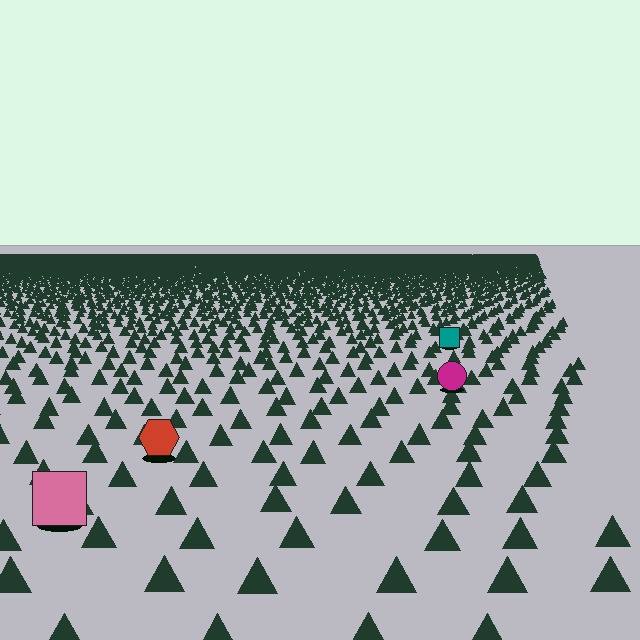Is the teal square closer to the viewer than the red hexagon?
No. The red hexagon is closer — you can tell from the texture gradient: the ground texture is coarser near it.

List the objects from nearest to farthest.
From nearest to farthest: the pink square, the red hexagon, the magenta circle, the teal square.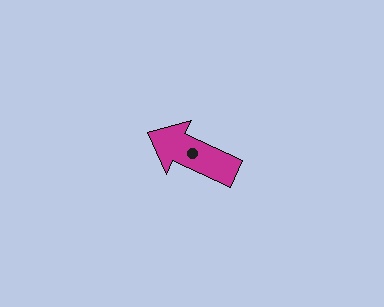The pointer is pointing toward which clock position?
Roughly 10 o'clock.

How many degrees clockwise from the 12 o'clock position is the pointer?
Approximately 295 degrees.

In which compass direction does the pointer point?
Northwest.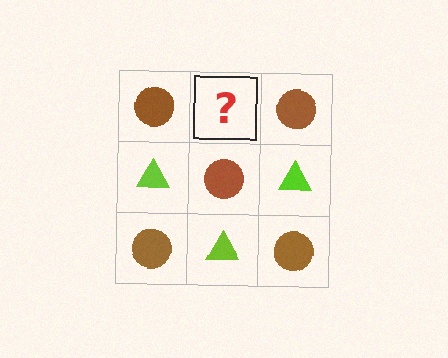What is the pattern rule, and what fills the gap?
The rule is that it alternates brown circle and lime triangle in a checkerboard pattern. The gap should be filled with a lime triangle.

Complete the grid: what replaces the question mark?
The question mark should be replaced with a lime triangle.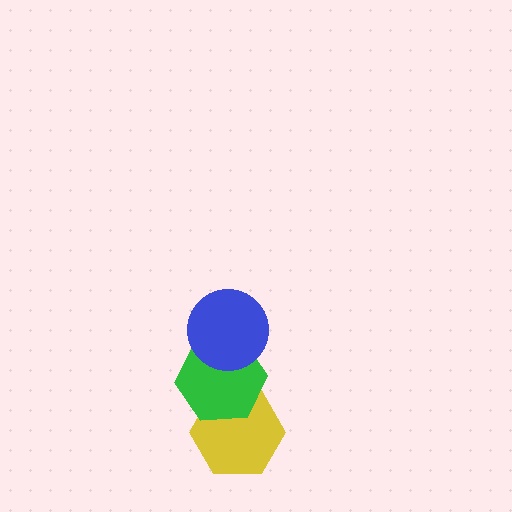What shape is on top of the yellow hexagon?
The green hexagon is on top of the yellow hexagon.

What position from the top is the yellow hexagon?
The yellow hexagon is 3rd from the top.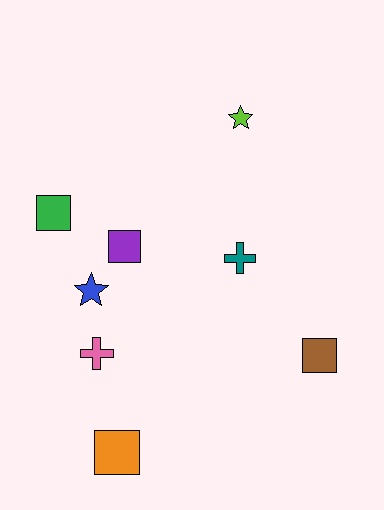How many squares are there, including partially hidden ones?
There are 4 squares.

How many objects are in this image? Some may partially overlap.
There are 8 objects.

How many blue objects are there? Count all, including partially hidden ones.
There is 1 blue object.